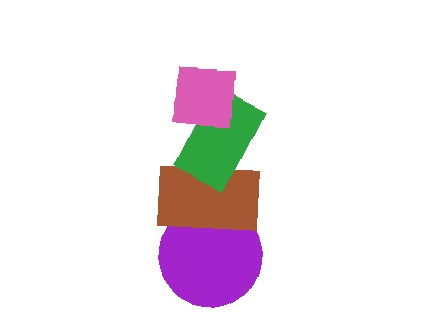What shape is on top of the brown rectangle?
The green rectangle is on top of the brown rectangle.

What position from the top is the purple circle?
The purple circle is 4th from the top.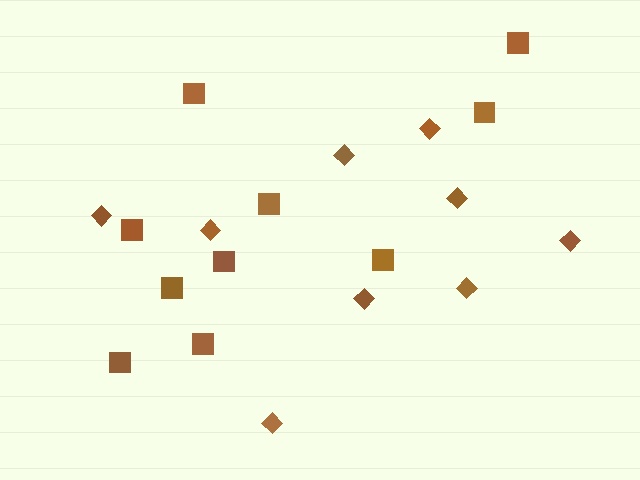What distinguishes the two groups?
There are 2 groups: one group of squares (10) and one group of diamonds (9).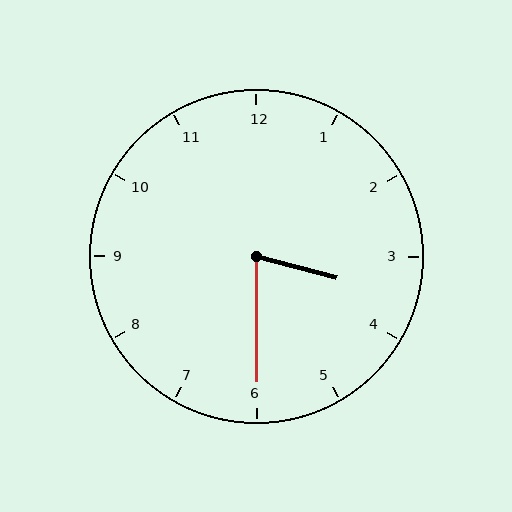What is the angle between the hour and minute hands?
Approximately 75 degrees.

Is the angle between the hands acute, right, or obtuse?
It is acute.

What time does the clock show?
3:30.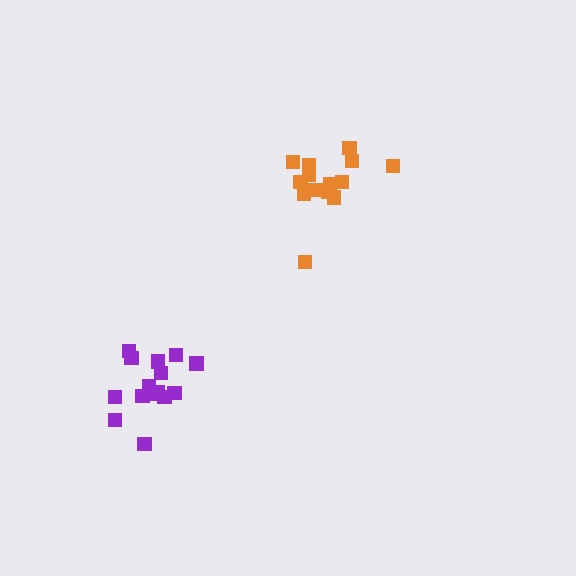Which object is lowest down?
The purple cluster is bottommost.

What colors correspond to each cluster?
The clusters are colored: orange, purple.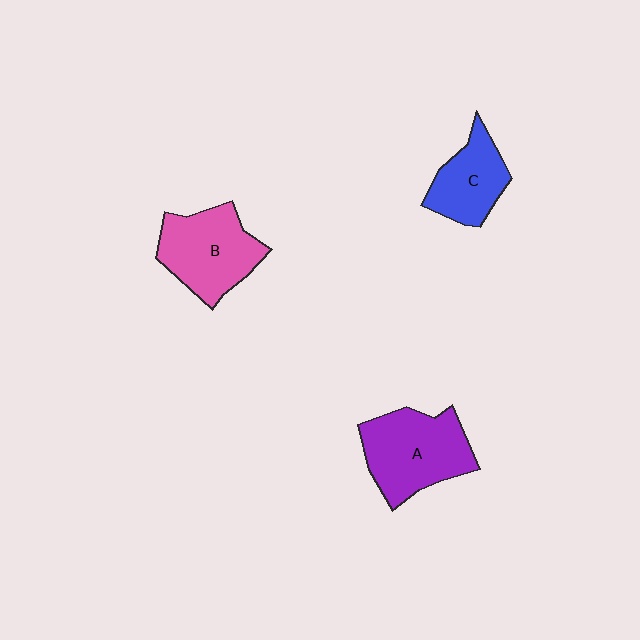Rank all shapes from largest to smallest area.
From largest to smallest: A (purple), B (pink), C (blue).